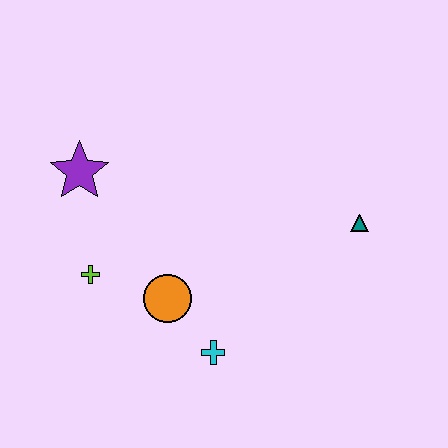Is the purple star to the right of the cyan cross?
No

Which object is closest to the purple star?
The lime cross is closest to the purple star.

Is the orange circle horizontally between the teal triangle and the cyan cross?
No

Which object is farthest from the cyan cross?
The purple star is farthest from the cyan cross.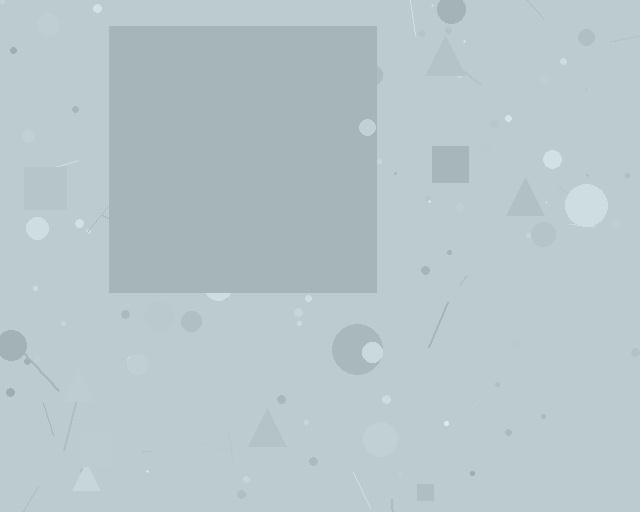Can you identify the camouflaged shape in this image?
The camouflaged shape is a square.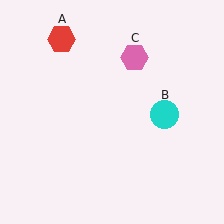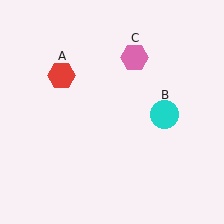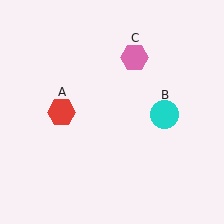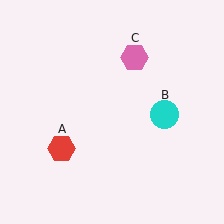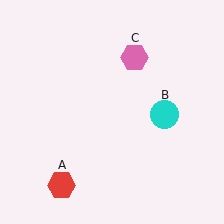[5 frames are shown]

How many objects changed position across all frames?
1 object changed position: red hexagon (object A).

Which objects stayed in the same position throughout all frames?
Cyan circle (object B) and pink hexagon (object C) remained stationary.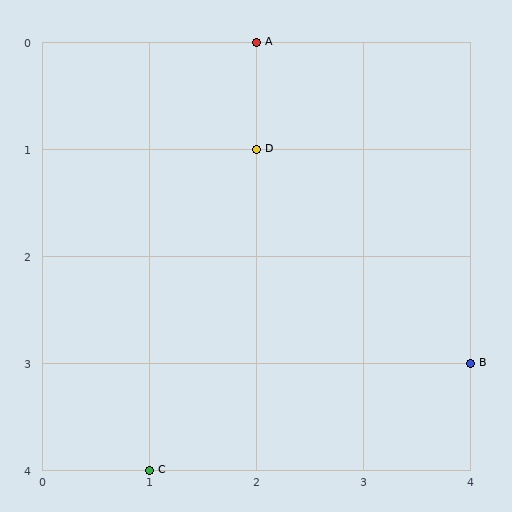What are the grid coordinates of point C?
Point C is at grid coordinates (1, 4).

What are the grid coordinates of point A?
Point A is at grid coordinates (2, 0).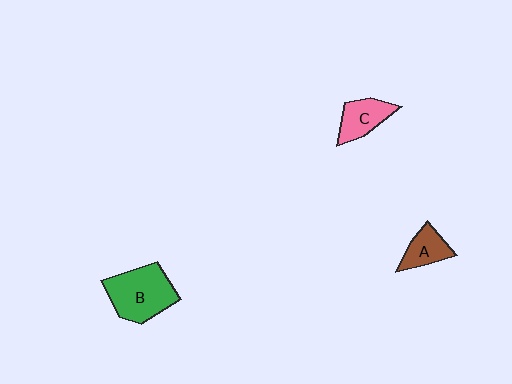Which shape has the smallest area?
Shape A (brown).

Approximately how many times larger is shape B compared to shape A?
Approximately 2.1 times.